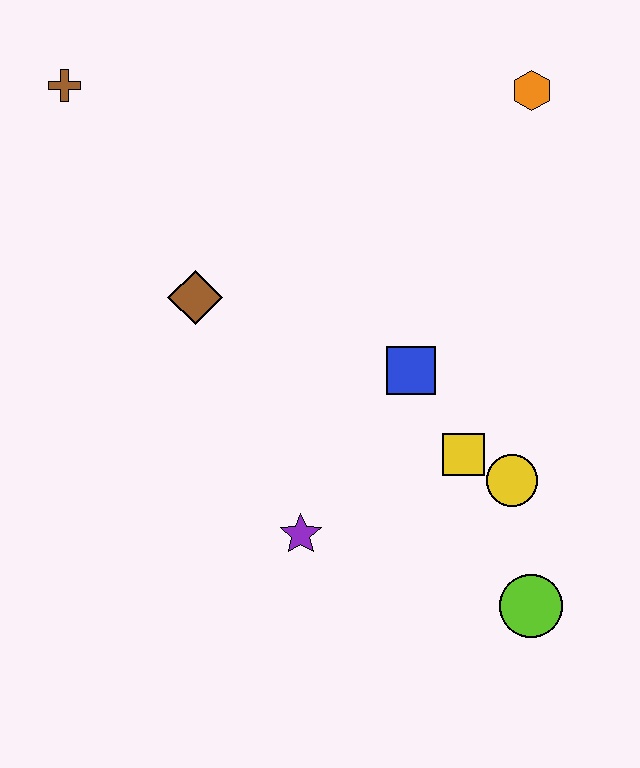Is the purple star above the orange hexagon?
No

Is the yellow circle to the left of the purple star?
No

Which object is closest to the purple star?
The yellow square is closest to the purple star.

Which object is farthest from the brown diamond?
The lime circle is farthest from the brown diamond.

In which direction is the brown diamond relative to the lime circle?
The brown diamond is to the left of the lime circle.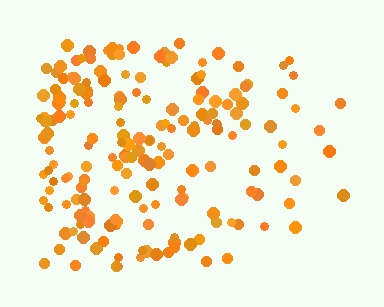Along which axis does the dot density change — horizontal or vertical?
Horizontal.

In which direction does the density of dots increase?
From right to left, with the left side densest.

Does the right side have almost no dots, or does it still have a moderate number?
Still a moderate number, just noticeably fewer than the left.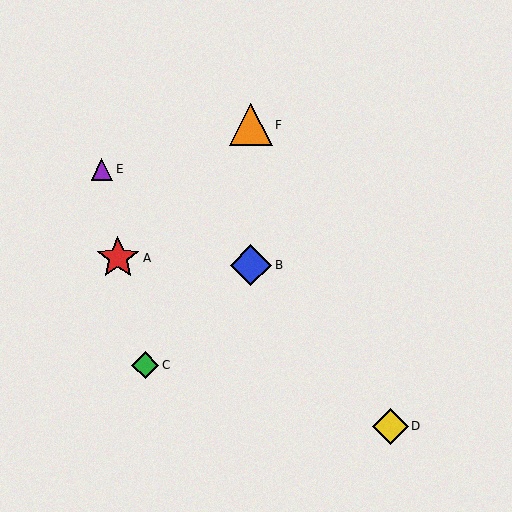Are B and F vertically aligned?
Yes, both are at x≈251.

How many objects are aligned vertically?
2 objects (B, F) are aligned vertically.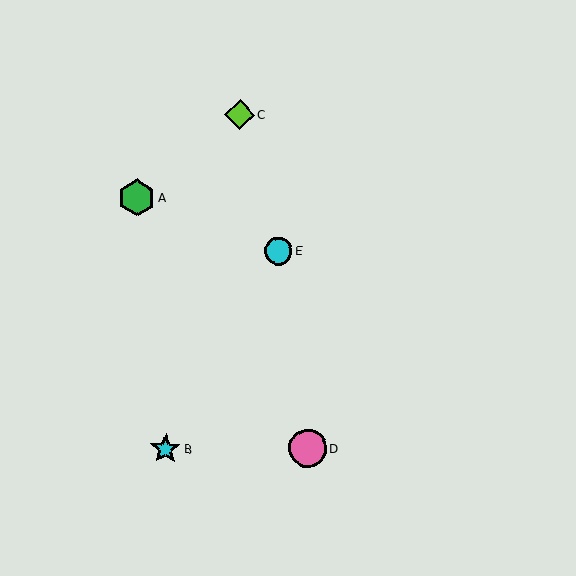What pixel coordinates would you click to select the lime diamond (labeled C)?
Click at (240, 115) to select the lime diamond C.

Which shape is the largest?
The pink circle (labeled D) is the largest.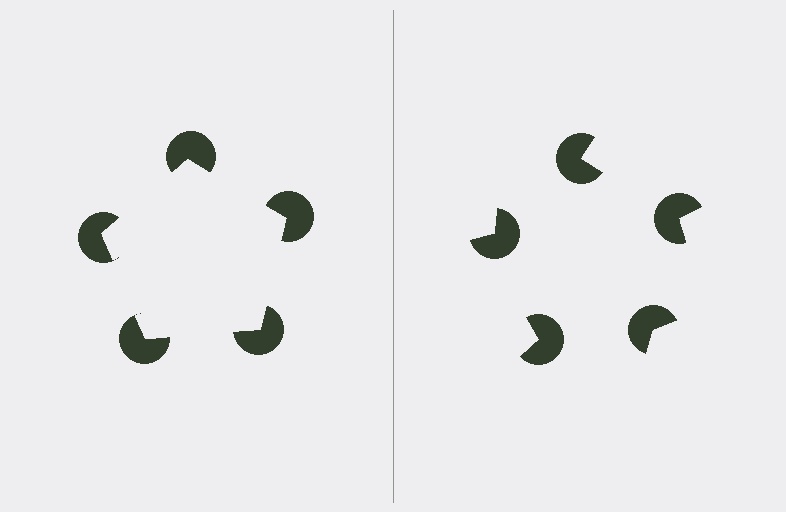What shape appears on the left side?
An illusory pentagon.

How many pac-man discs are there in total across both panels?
10 — 5 on each side.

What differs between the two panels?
The pac-man discs are positioned identically on both sides; only the wedge orientations differ. On the left they align to a pentagon; on the right they are misaligned.